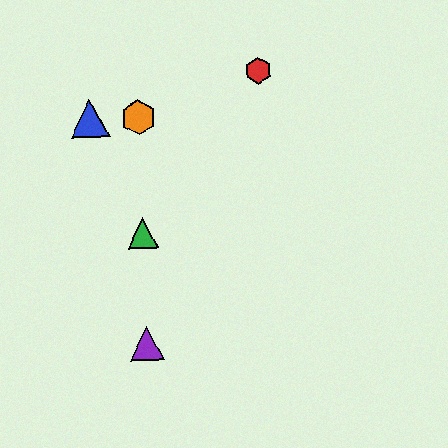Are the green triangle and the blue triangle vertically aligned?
No, the green triangle is at x≈143 and the blue triangle is at x≈90.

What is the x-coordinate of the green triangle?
The green triangle is at x≈143.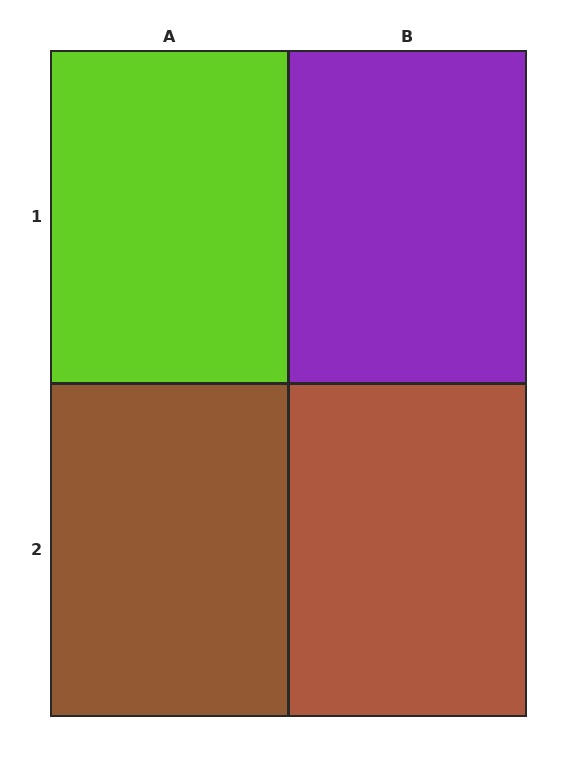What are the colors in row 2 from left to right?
Brown, brown.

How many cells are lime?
1 cell is lime.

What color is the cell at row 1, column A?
Lime.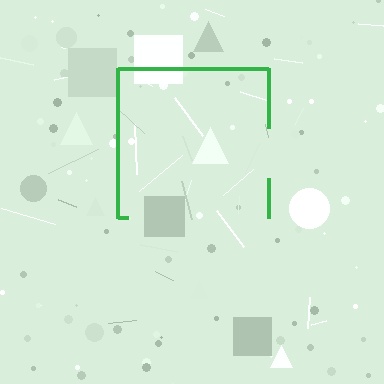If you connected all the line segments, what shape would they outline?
They would outline a square.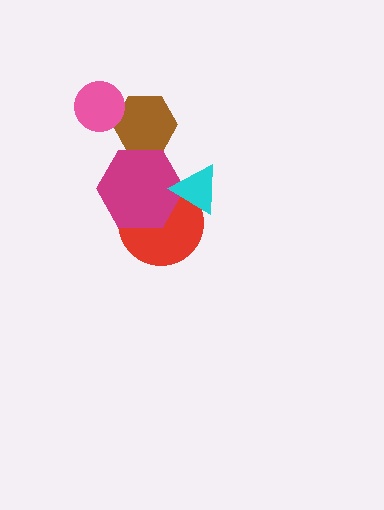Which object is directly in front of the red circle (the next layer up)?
The magenta hexagon is directly in front of the red circle.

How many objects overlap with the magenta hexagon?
3 objects overlap with the magenta hexagon.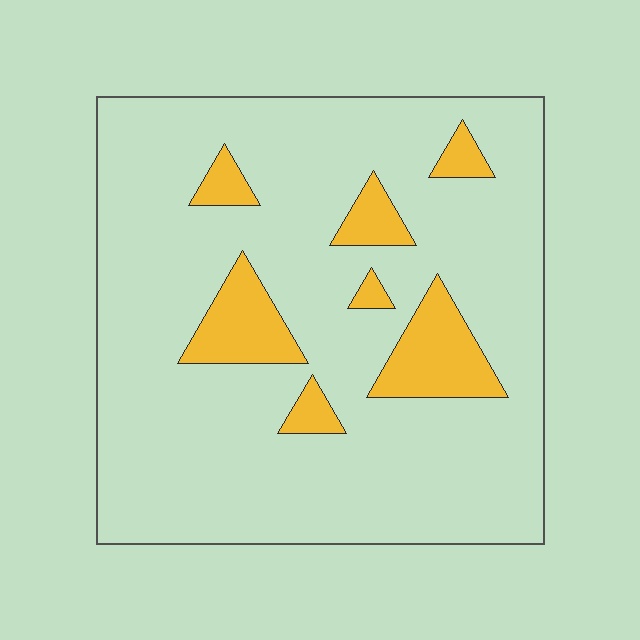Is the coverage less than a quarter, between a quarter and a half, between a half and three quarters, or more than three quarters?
Less than a quarter.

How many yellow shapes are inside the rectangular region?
7.